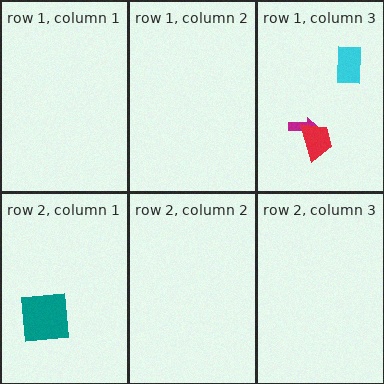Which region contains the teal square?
The row 2, column 1 region.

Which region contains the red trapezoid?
The row 1, column 3 region.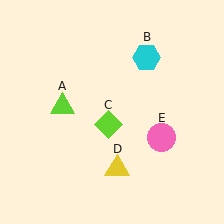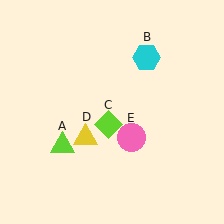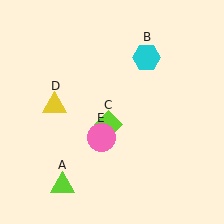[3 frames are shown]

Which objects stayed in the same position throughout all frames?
Cyan hexagon (object B) and lime diamond (object C) remained stationary.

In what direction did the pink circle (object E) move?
The pink circle (object E) moved left.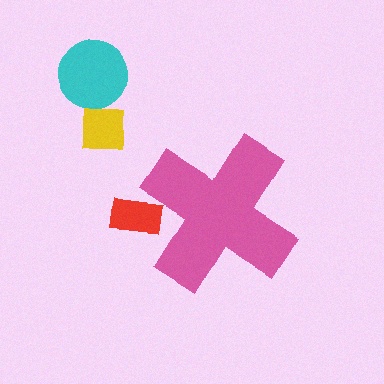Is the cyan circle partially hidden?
No, the cyan circle is fully visible.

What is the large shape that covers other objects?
A pink cross.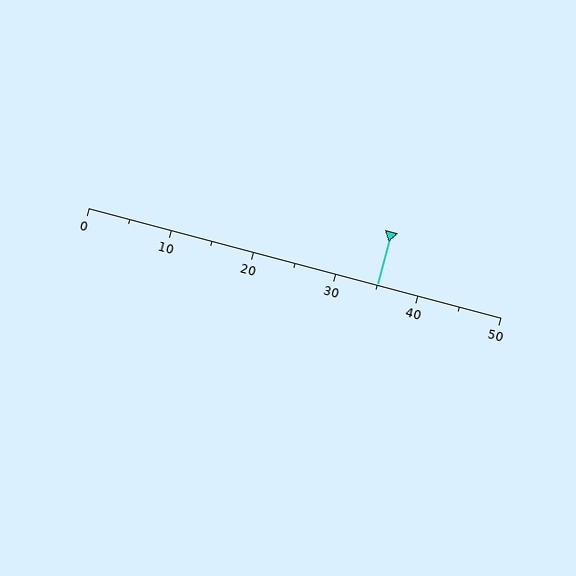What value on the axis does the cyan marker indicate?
The marker indicates approximately 35.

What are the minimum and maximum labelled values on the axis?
The axis runs from 0 to 50.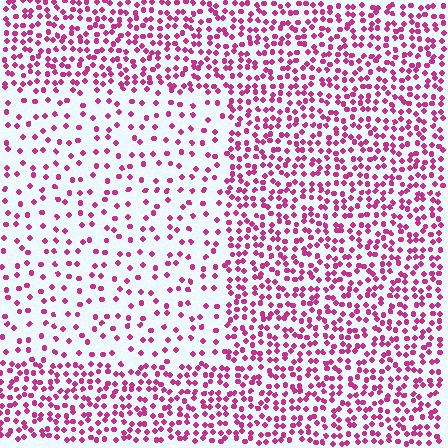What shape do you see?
I see a rectangle.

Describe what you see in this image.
The image contains small magenta elements arranged at two different densities. A rectangle-shaped region is visible where the elements are less densely packed than the surrounding area.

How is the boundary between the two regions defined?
The boundary is defined by a change in element density (approximately 2.4x ratio). All elements are the same color, size, and shape.